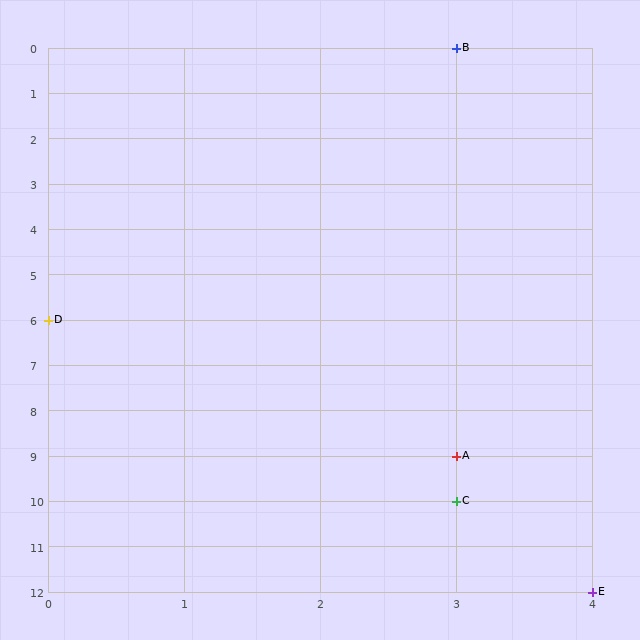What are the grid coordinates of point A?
Point A is at grid coordinates (3, 9).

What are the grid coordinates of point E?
Point E is at grid coordinates (4, 12).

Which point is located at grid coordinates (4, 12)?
Point E is at (4, 12).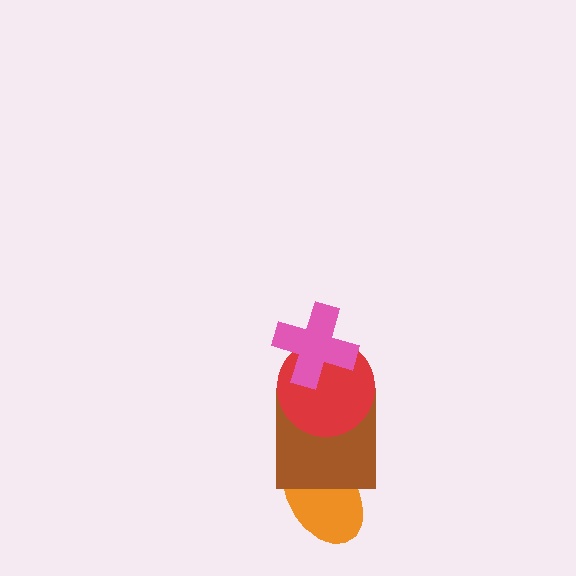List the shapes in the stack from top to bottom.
From top to bottom: the pink cross, the red circle, the brown square, the orange ellipse.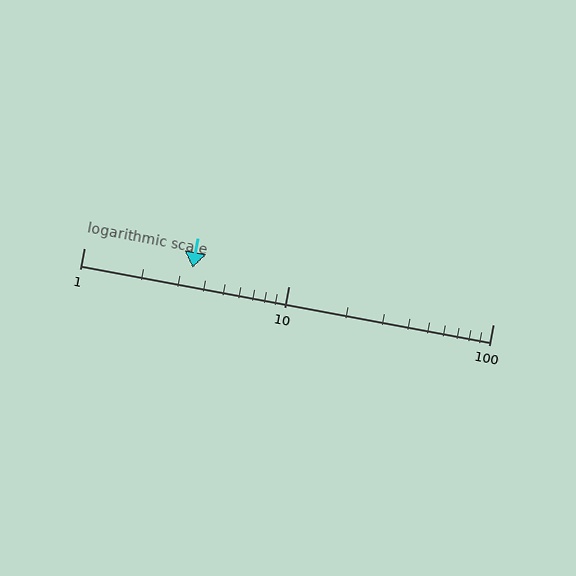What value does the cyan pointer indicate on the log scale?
The pointer indicates approximately 3.4.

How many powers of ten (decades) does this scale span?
The scale spans 2 decades, from 1 to 100.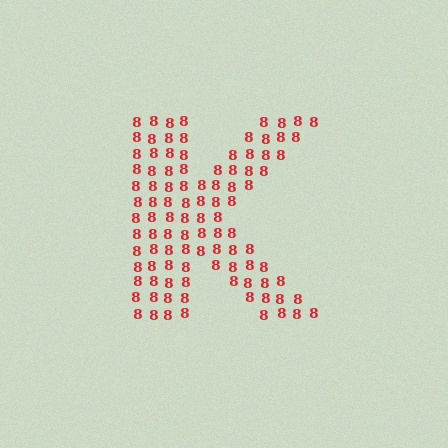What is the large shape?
The large shape is the letter K.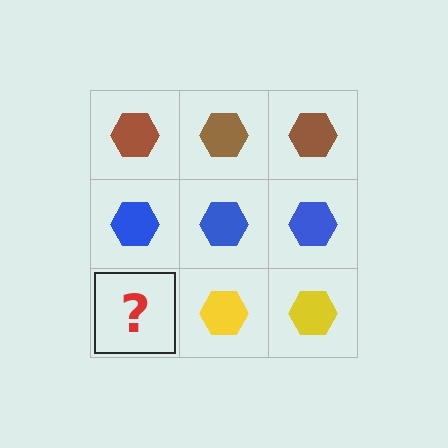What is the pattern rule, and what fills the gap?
The rule is that each row has a consistent color. The gap should be filled with a yellow hexagon.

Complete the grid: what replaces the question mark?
The question mark should be replaced with a yellow hexagon.